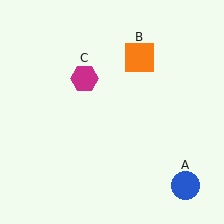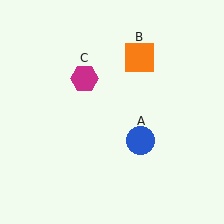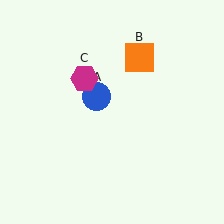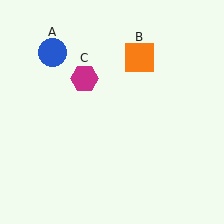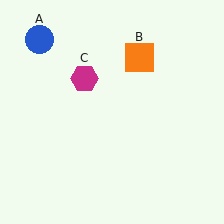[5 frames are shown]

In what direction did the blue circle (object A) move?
The blue circle (object A) moved up and to the left.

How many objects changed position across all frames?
1 object changed position: blue circle (object A).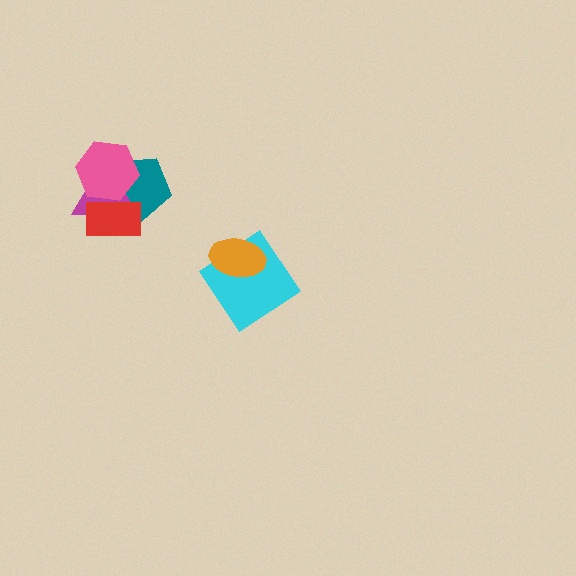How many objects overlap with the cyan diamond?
1 object overlaps with the cyan diamond.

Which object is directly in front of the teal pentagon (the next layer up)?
The magenta triangle is directly in front of the teal pentagon.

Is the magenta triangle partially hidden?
Yes, it is partially covered by another shape.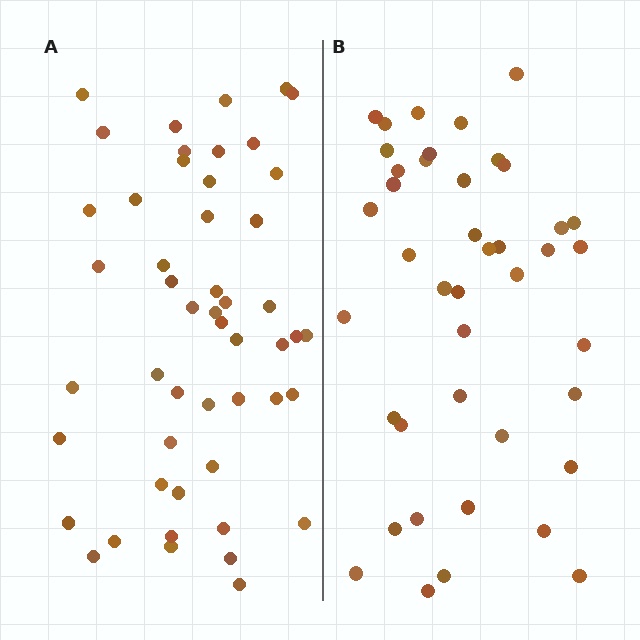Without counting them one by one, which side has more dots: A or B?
Region A (the left region) has more dots.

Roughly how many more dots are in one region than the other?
Region A has roughly 8 or so more dots than region B.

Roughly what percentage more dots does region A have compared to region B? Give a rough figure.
About 20% more.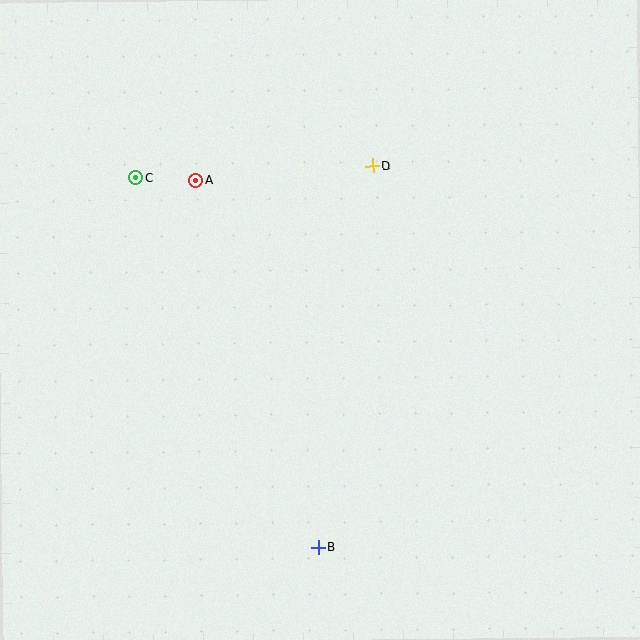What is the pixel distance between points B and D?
The distance between B and D is 385 pixels.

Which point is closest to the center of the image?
Point D at (373, 166) is closest to the center.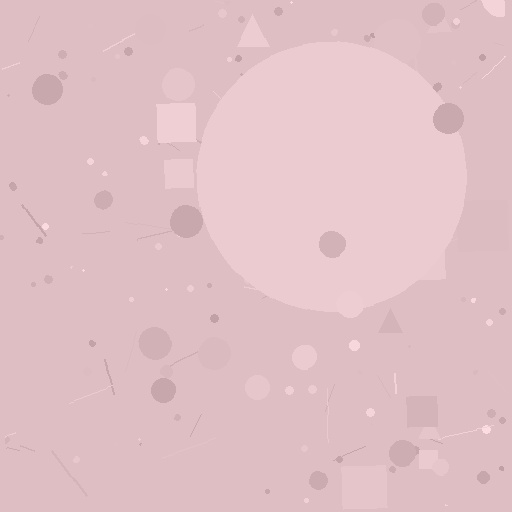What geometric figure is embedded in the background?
A circle is embedded in the background.